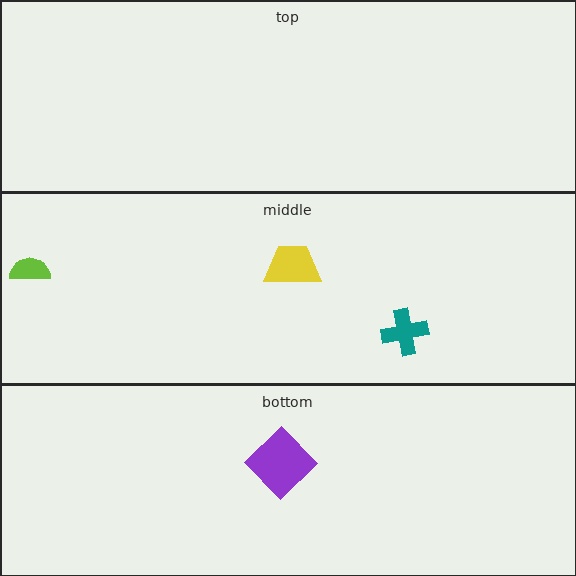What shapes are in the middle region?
The teal cross, the lime semicircle, the yellow trapezoid.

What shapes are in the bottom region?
The purple diamond.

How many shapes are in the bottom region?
1.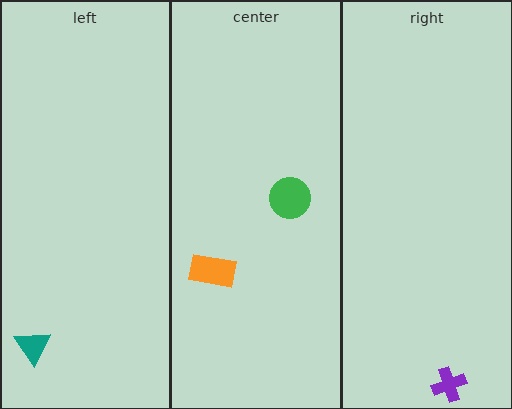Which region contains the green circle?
The center region.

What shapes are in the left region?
The teal triangle.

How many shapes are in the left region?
1.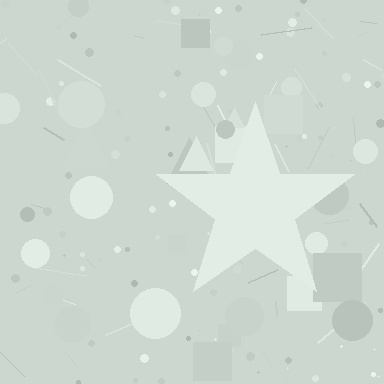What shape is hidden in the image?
A star is hidden in the image.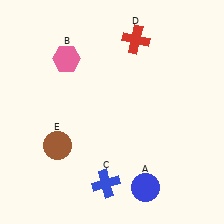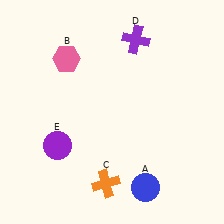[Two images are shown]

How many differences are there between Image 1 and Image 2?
There are 3 differences between the two images.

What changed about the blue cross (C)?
In Image 1, C is blue. In Image 2, it changed to orange.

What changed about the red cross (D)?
In Image 1, D is red. In Image 2, it changed to purple.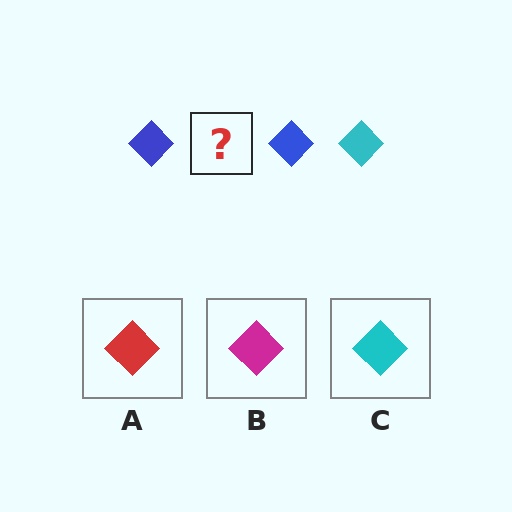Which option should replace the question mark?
Option C.